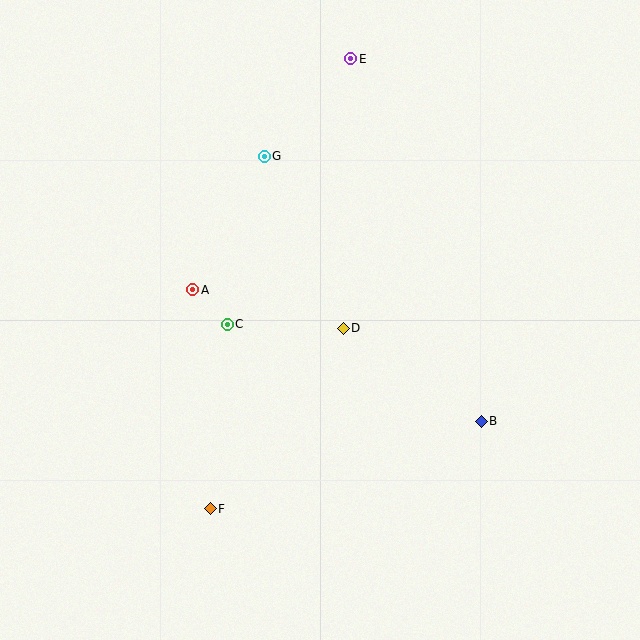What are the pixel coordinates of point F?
Point F is at (210, 509).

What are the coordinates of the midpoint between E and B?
The midpoint between E and B is at (416, 240).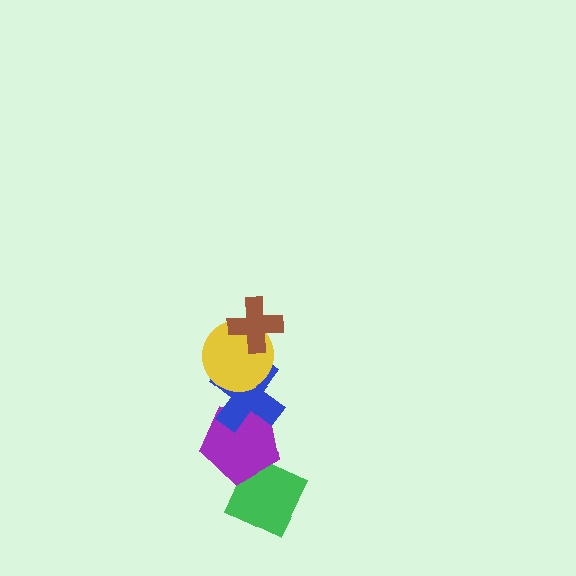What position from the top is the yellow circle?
The yellow circle is 2nd from the top.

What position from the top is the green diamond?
The green diamond is 5th from the top.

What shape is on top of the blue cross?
The yellow circle is on top of the blue cross.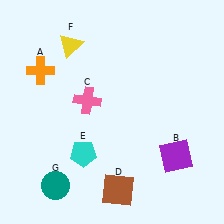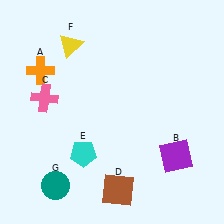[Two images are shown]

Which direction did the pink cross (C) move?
The pink cross (C) moved left.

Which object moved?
The pink cross (C) moved left.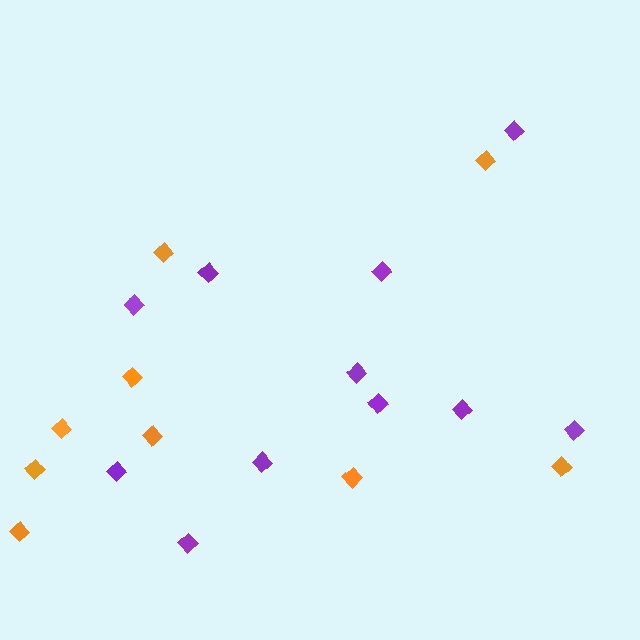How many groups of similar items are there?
There are 2 groups: one group of orange diamonds (9) and one group of purple diamonds (11).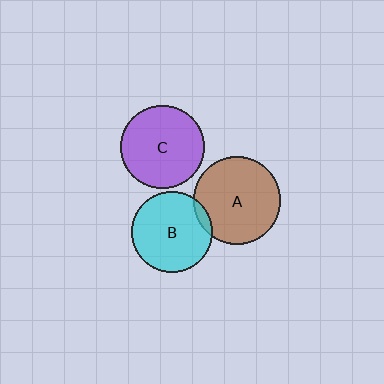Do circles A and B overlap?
Yes.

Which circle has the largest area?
Circle A (brown).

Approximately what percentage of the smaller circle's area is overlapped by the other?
Approximately 5%.